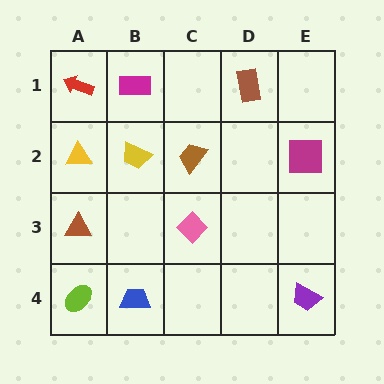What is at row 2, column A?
A yellow triangle.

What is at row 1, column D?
A brown rectangle.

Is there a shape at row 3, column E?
No, that cell is empty.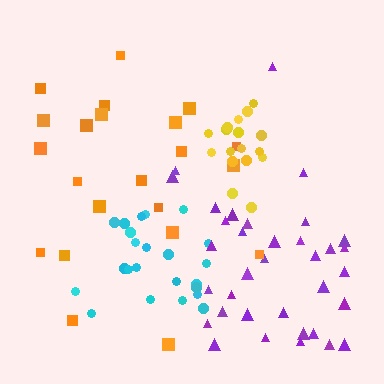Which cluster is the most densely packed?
Yellow.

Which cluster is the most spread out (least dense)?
Orange.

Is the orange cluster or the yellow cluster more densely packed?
Yellow.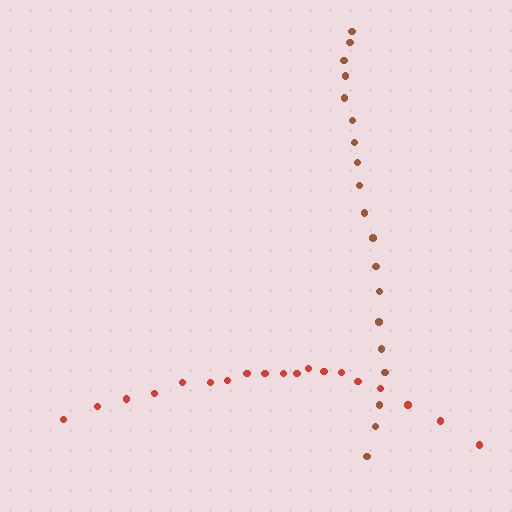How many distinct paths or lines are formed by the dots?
There are 2 distinct paths.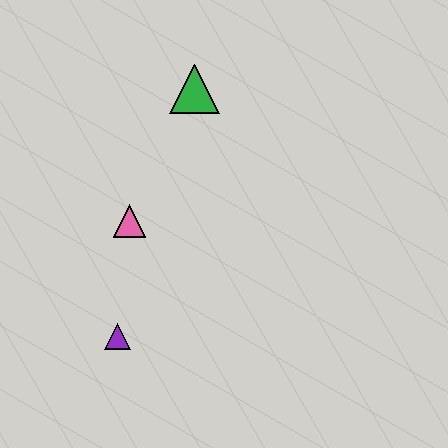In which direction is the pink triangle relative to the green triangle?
The pink triangle is below the green triangle.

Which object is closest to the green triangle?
The pink triangle is closest to the green triangle.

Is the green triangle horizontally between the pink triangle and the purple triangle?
No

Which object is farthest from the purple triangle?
The green triangle is farthest from the purple triangle.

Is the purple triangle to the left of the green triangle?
Yes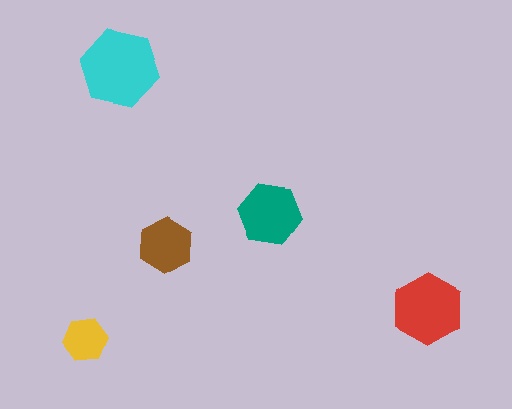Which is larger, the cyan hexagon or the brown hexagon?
The cyan one.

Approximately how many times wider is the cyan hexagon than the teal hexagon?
About 1.5 times wider.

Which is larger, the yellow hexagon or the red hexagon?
The red one.